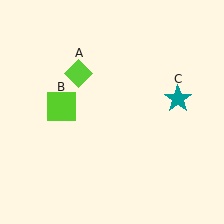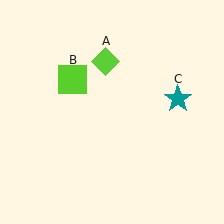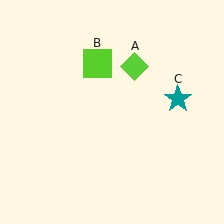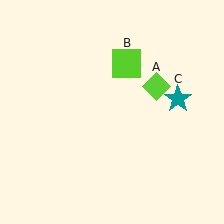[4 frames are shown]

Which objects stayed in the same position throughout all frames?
Teal star (object C) remained stationary.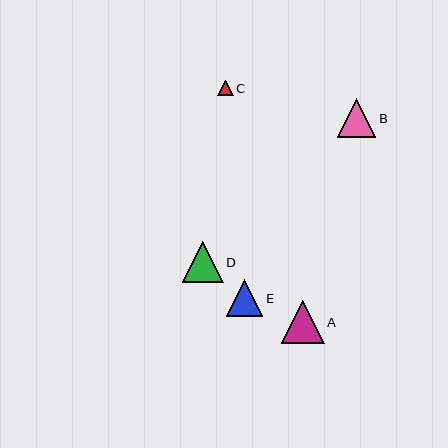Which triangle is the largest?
Triangle A is the largest with a size of approximately 43 pixels.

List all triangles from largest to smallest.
From largest to smallest: A, D, B, E, C.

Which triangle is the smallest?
Triangle C is the smallest with a size of approximately 15 pixels.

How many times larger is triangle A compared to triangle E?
Triangle A is approximately 1.2 times the size of triangle E.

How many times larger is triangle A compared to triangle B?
Triangle A is approximately 1.1 times the size of triangle B.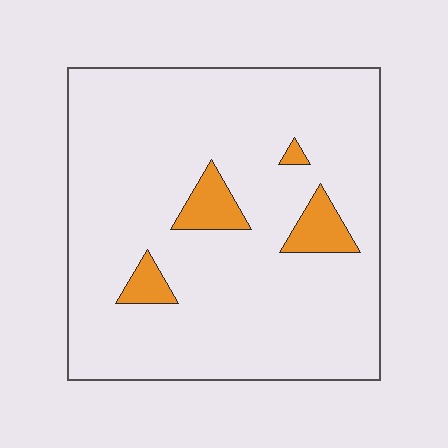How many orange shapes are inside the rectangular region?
4.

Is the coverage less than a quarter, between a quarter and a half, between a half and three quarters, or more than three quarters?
Less than a quarter.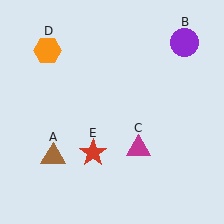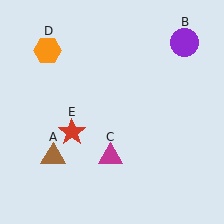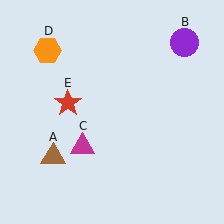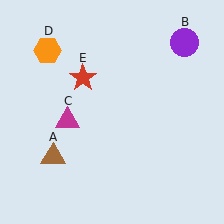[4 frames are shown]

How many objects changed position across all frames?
2 objects changed position: magenta triangle (object C), red star (object E).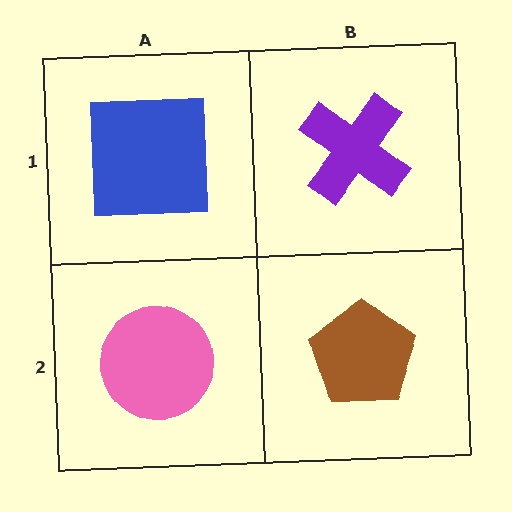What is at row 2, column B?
A brown pentagon.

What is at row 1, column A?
A blue square.